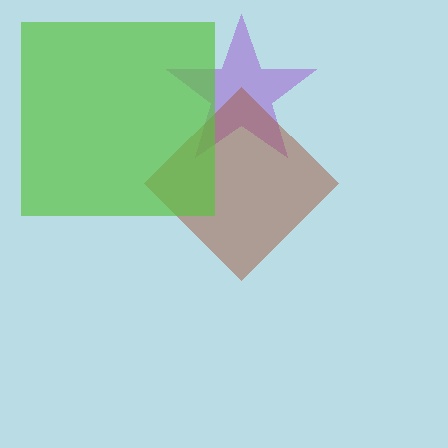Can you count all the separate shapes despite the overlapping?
Yes, there are 3 separate shapes.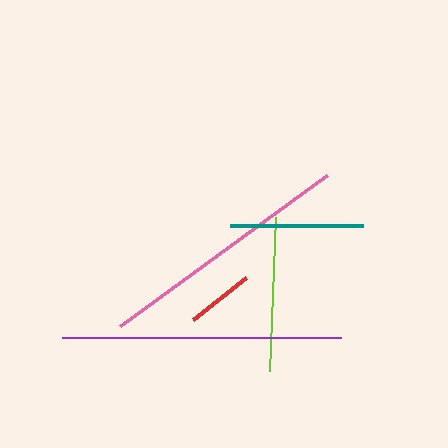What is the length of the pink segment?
The pink segment is approximately 256 pixels long.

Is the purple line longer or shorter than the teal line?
The purple line is longer than the teal line.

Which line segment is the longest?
The purple line is the longest at approximately 278 pixels.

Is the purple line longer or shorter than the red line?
The purple line is longer than the red line.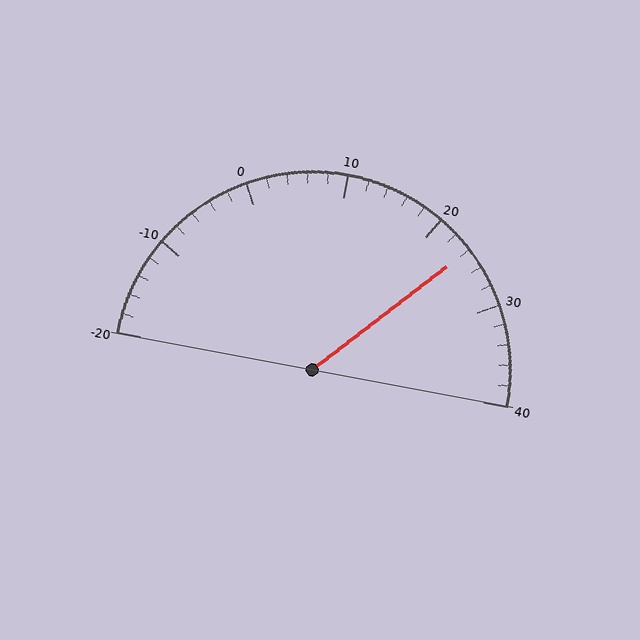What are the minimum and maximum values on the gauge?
The gauge ranges from -20 to 40.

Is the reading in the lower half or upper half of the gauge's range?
The reading is in the upper half of the range (-20 to 40).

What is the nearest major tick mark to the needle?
The nearest major tick mark is 20.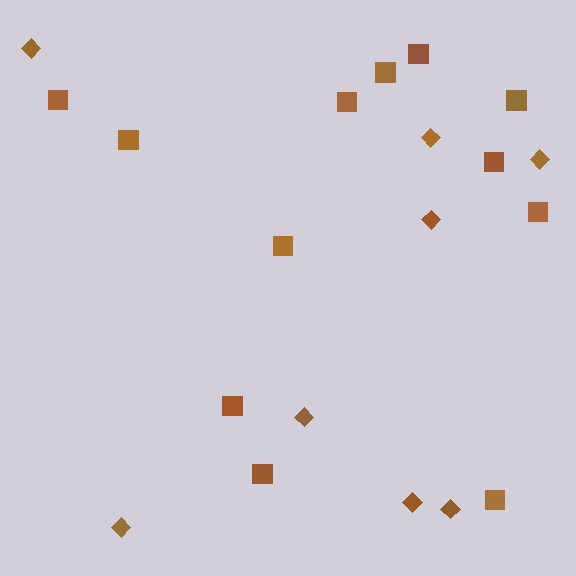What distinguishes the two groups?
There are 2 groups: one group of diamonds (8) and one group of squares (12).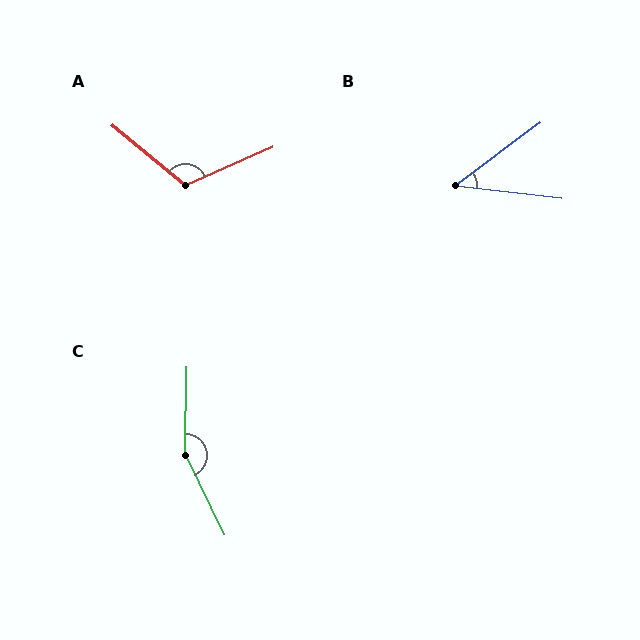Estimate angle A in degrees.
Approximately 117 degrees.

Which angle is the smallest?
B, at approximately 43 degrees.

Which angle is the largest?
C, at approximately 153 degrees.